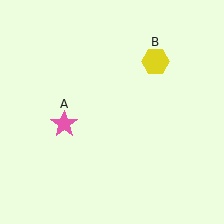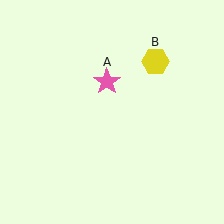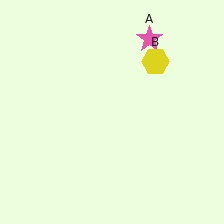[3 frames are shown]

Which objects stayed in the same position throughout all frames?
Yellow hexagon (object B) remained stationary.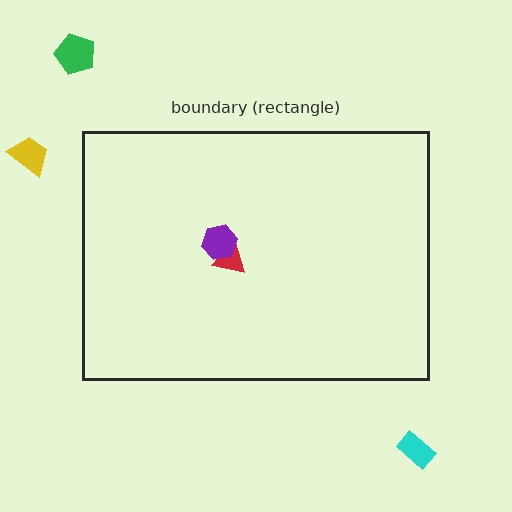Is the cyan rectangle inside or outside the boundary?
Outside.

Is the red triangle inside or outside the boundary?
Inside.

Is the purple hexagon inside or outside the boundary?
Inside.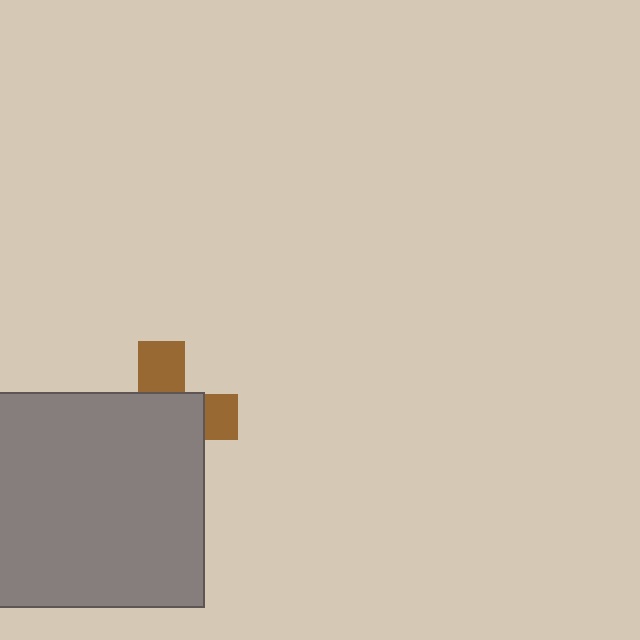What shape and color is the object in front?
The object in front is a gray square.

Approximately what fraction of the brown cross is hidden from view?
Roughly 68% of the brown cross is hidden behind the gray square.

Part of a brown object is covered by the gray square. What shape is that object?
It is a cross.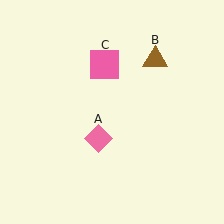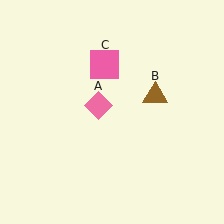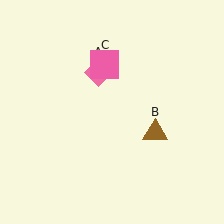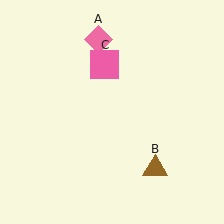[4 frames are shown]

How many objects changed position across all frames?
2 objects changed position: pink diamond (object A), brown triangle (object B).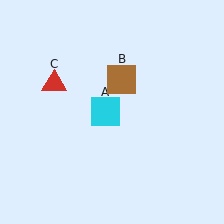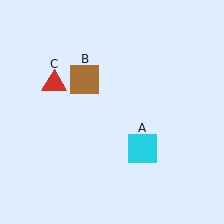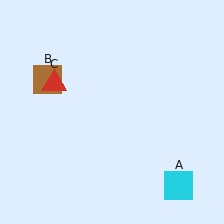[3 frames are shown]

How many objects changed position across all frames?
2 objects changed position: cyan square (object A), brown square (object B).